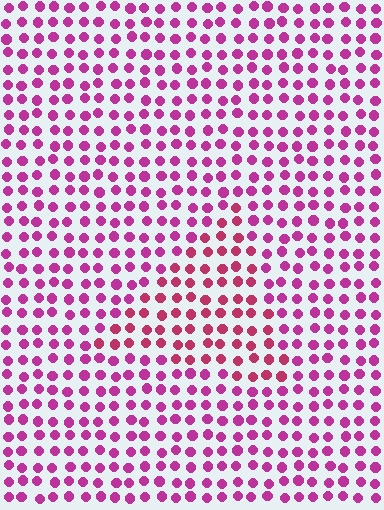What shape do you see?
I see a triangle.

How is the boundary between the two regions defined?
The boundary is defined purely by a slight shift in hue (about 22 degrees). Spacing, size, and orientation are identical on both sides.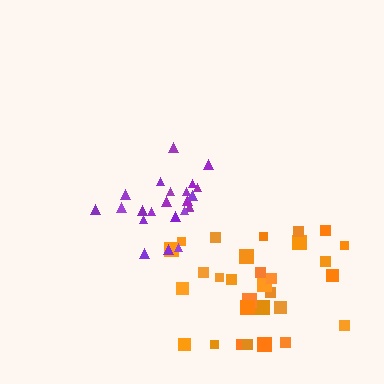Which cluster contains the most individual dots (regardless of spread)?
Orange (30).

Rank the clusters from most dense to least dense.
purple, orange.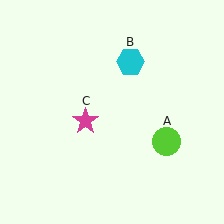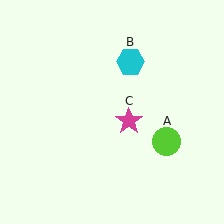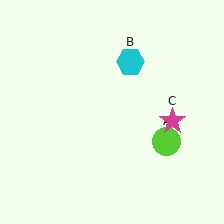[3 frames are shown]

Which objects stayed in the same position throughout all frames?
Lime circle (object A) and cyan hexagon (object B) remained stationary.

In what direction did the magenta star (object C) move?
The magenta star (object C) moved right.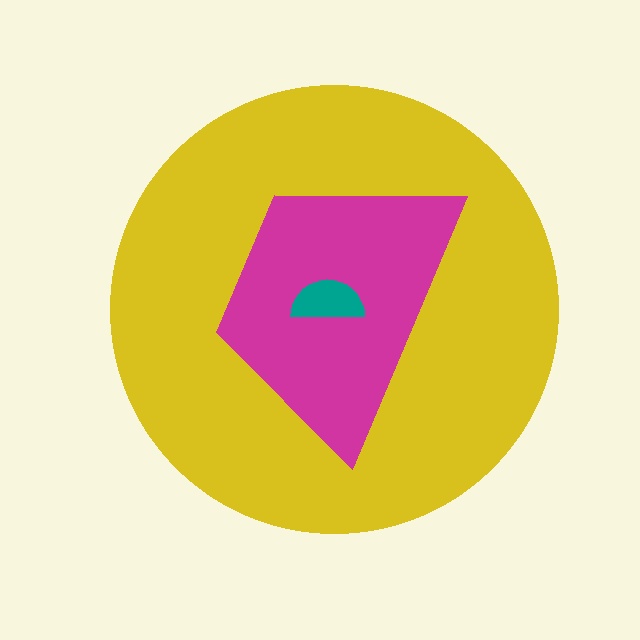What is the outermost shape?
The yellow circle.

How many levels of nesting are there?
3.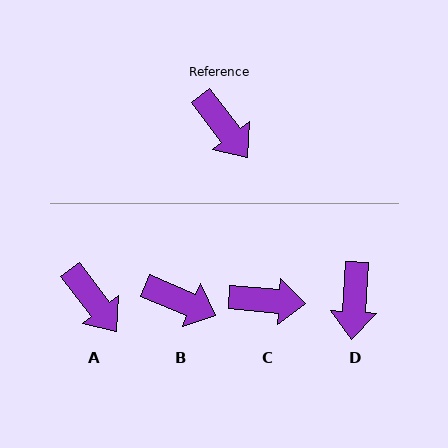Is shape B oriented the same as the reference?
No, it is off by about 30 degrees.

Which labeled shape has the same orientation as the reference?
A.